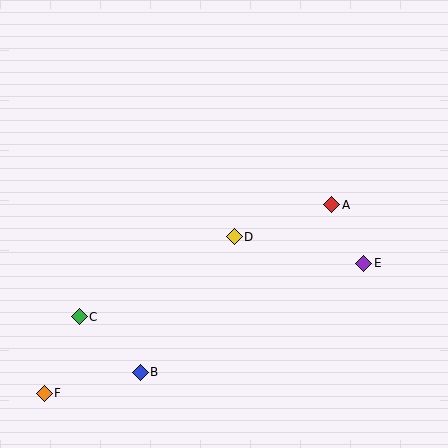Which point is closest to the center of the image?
Point D at (234, 237) is closest to the center.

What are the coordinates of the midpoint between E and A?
The midpoint between E and A is at (348, 234).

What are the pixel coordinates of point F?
Point F is at (44, 393).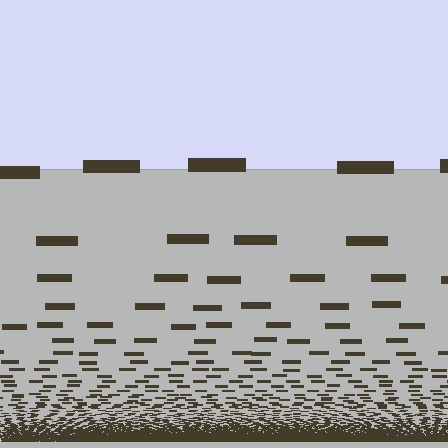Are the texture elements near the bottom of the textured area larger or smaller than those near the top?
Smaller. The gradient is inverted — elements near the bottom are smaller and denser.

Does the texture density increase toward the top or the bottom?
Density increases toward the bottom.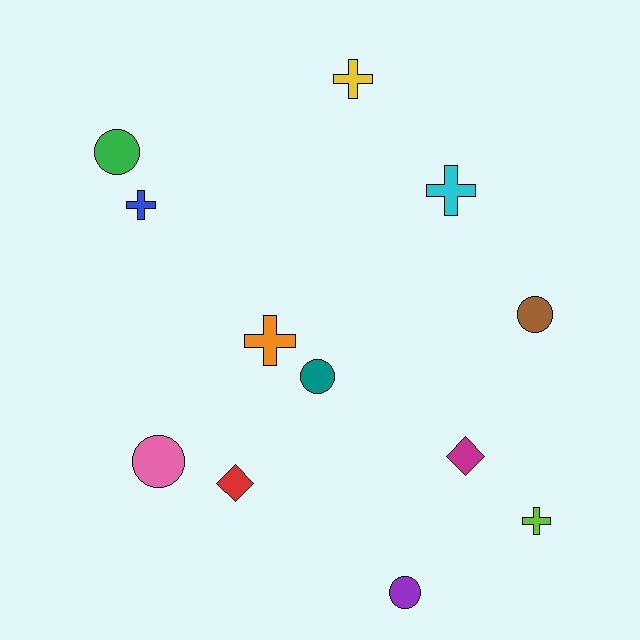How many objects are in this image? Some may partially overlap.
There are 12 objects.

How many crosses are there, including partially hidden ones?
There are 5 crosses.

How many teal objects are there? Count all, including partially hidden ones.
There is 1 teal object.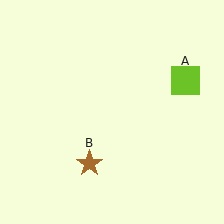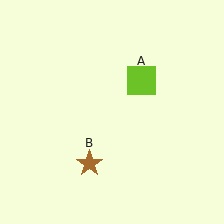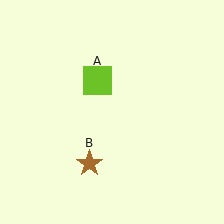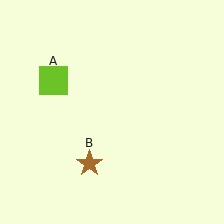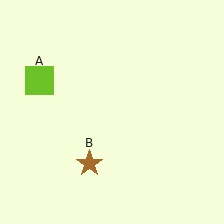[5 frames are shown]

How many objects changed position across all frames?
1 object changed position: lime square (object A).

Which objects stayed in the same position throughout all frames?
Brown star (object B) remained stationary.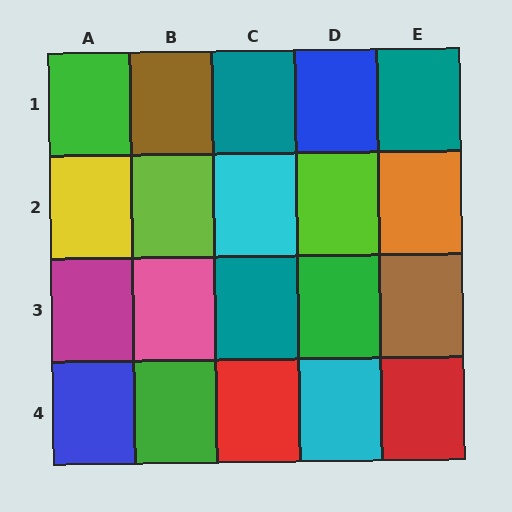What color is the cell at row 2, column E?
Orange.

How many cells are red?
2 cells are red.